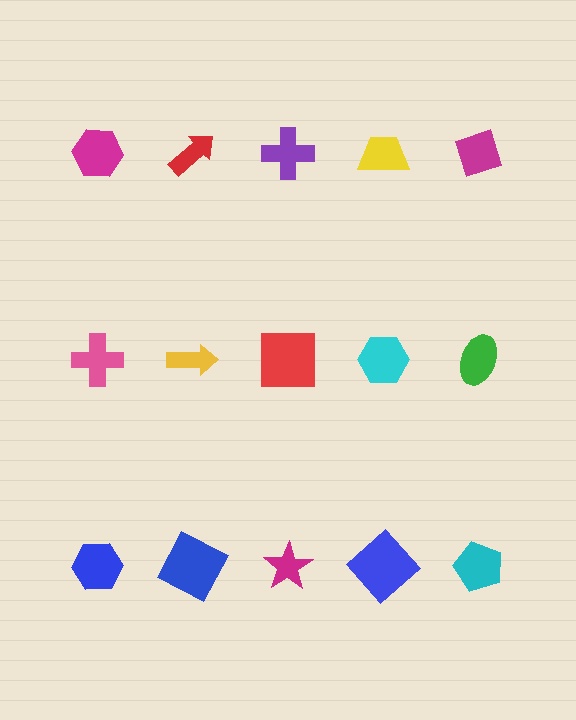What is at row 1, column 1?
A magenta hexagon.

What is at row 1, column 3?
A purple cross.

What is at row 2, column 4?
A cyan hexagon.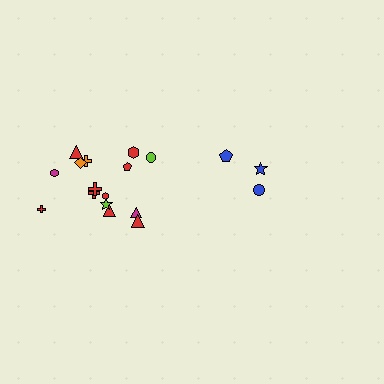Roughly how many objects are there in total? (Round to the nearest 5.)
Roughly 20 objects in total.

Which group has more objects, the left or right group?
The left group.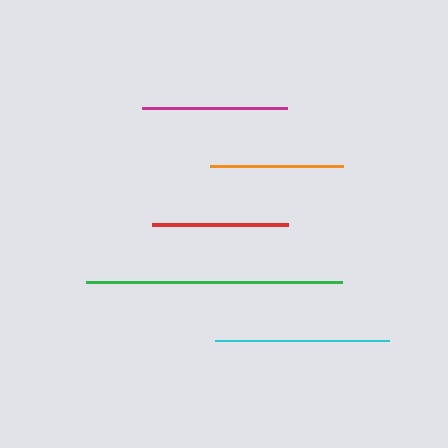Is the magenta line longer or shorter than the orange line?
The magenta line is longer than the orange line.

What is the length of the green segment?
The green segment is approximately 256 pixels long.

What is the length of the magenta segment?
The magenta segment is approximately 145 pixels long.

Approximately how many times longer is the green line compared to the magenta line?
The green line is approximately 1.8 times the length of the magenta line.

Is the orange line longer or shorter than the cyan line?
The cyan line is longer than the orange line.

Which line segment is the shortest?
The orange line is the shortest at approximately 133 pixels.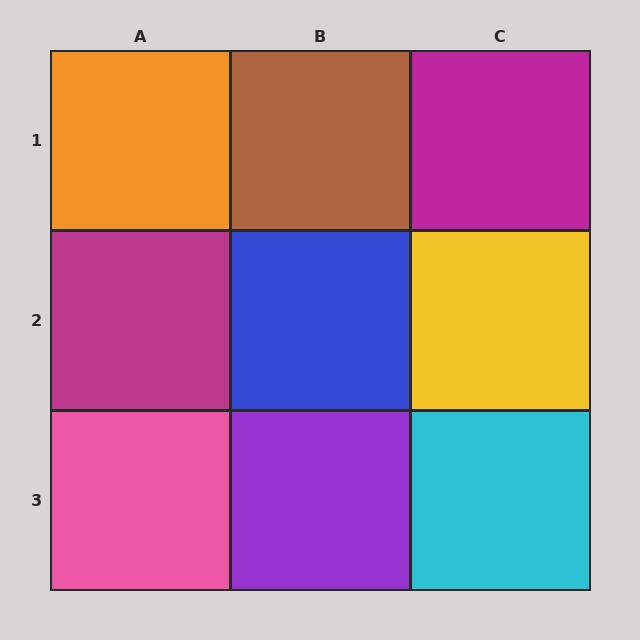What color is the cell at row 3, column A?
Pink.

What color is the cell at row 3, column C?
Cyan.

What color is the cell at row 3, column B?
Purple.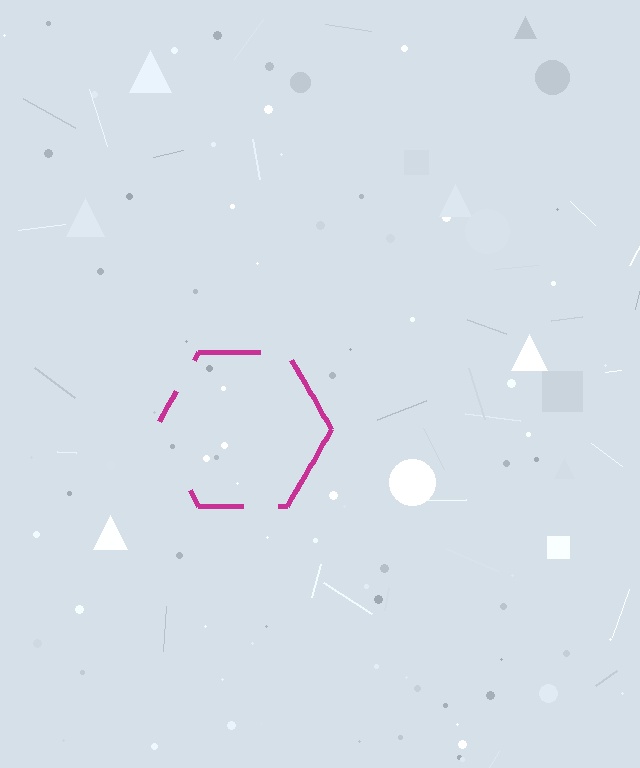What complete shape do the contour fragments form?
The contour fragments form a hexagon.